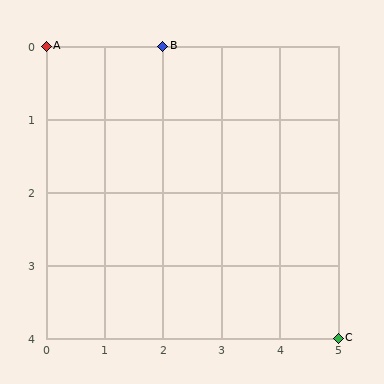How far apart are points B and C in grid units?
Points B and C are 3 columns and 4 rows apart (about 5.0 grid units diagonally).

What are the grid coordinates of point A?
Point A is at grid coordinates (0, 0).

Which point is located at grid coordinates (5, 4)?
Point C is at (5, 4).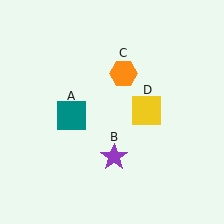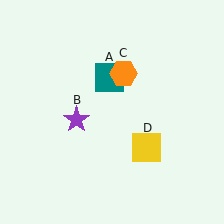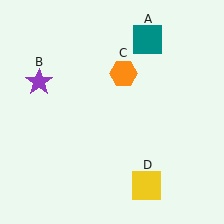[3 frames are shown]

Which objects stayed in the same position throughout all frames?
Orange hexagon (object C) remained stationary.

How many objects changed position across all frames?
3 objects changed position: teal square (object A), purple star (object B), yellow square (object D).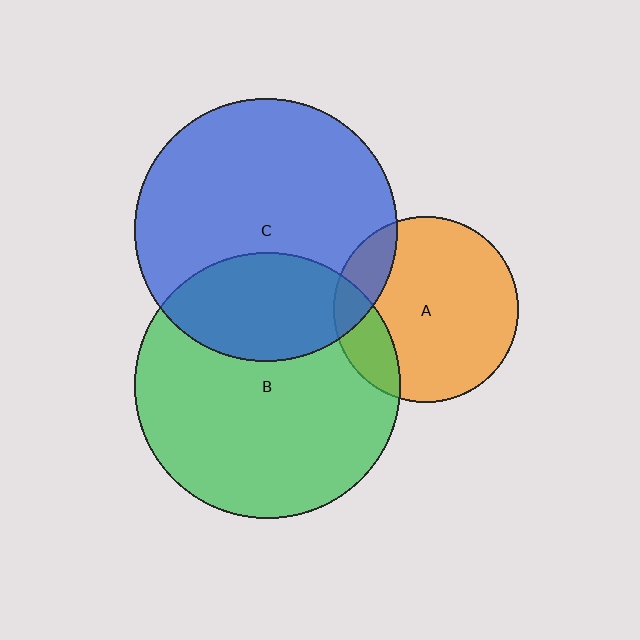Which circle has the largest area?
Circle B (green).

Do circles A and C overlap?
Yes.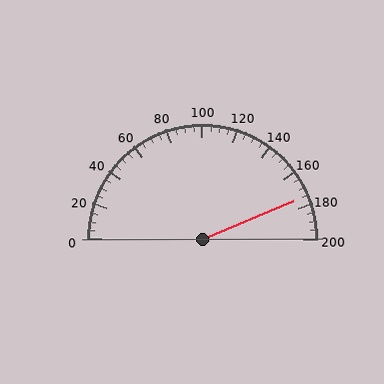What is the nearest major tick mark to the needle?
The nearest major tick mark is 180.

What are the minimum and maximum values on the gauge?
The gauge ranges from 0 to 200.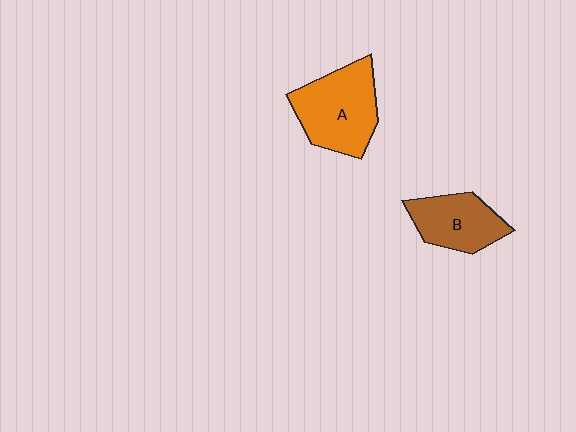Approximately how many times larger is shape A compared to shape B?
Approximately 1.4 times.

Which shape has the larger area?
Shape A (orange).